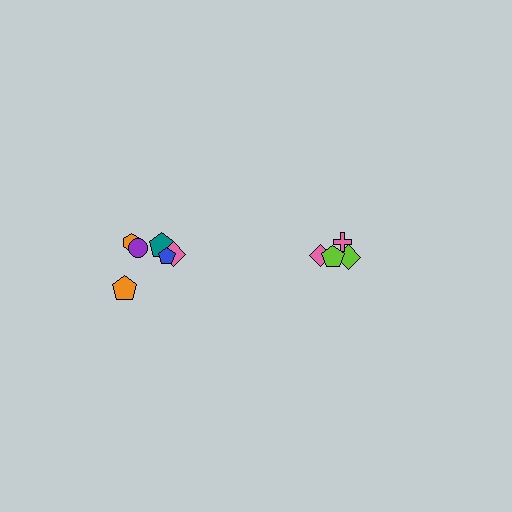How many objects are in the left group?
There are 6 objects.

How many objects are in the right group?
There are 4 objects.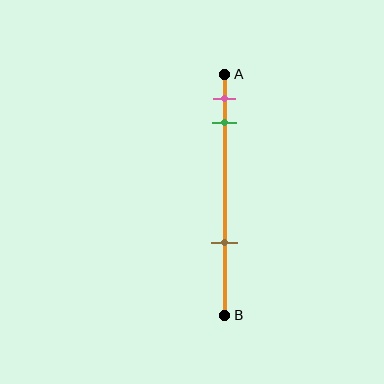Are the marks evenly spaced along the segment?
No, the marks are not evenly spaced.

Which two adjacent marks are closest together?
The pink and green marks are the closest adjacent pair.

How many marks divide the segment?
There are 3 marks dividing the segment.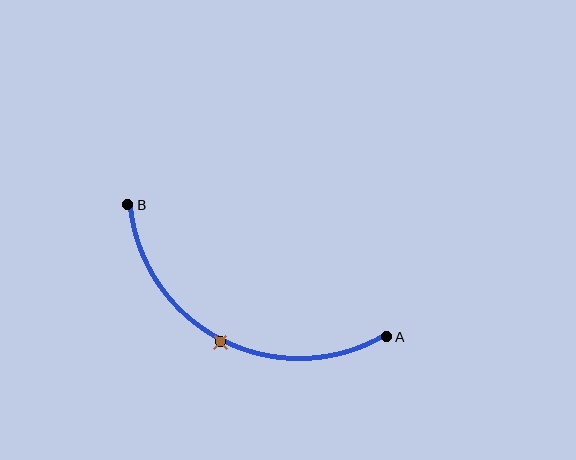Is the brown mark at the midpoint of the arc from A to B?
Yes. The brown mark lies on the arc at equal arc-length from both A and B — it is the arc midpoint.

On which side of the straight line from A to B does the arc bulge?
The arc bulges below the straight line connecting A and B.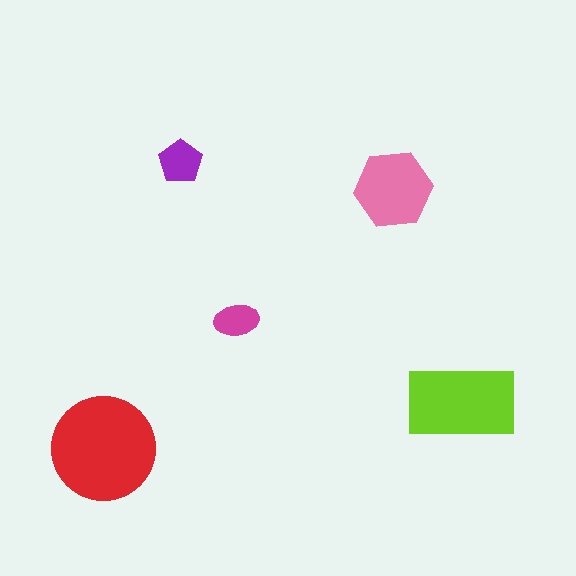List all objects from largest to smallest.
The red circle, the lime rectangle, the pink hexagon, the purple pentagon, the magenta ellipse.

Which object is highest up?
The purple pentagon is topmost.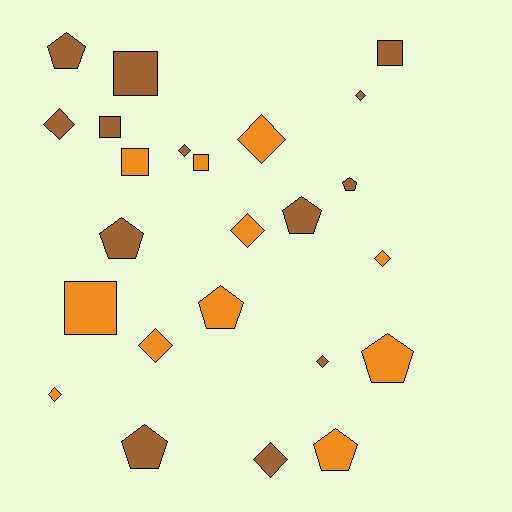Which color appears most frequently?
Brown, with 13 objects.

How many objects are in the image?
There are 24 objects.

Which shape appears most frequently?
Diamond, with 10 objects.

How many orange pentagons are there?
There are 3 orange pentagons.